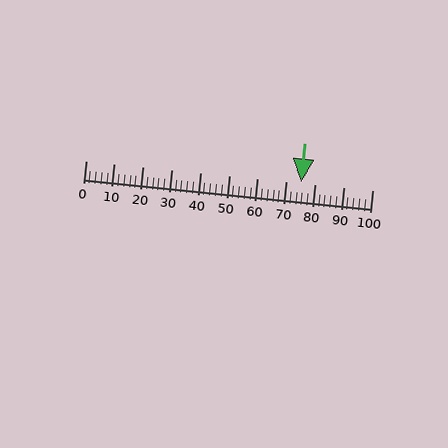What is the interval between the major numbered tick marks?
The major tick marks are spaced 10 units apart.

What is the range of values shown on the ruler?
The ruler shows values from 0 to 100.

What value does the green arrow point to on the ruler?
The green arrow points to approximately 75.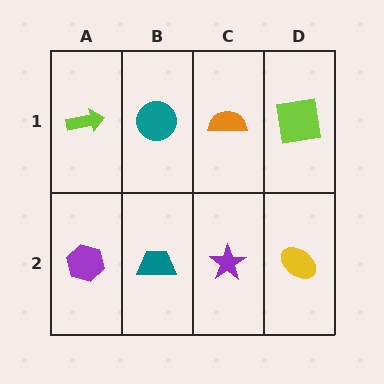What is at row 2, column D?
A yellow ellipse.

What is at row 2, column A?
A purple hexagon.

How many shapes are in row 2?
4 shapes.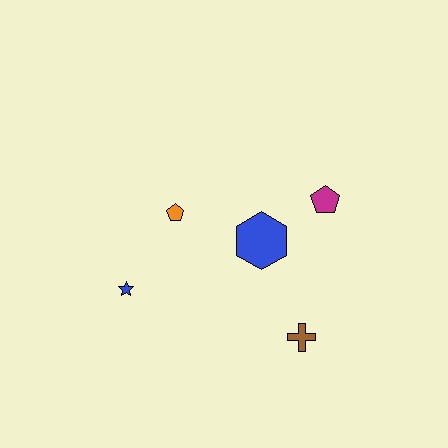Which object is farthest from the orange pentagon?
The brown cross is farthest from the orange pentagon.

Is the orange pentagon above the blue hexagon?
Yes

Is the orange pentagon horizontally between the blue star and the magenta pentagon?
Yes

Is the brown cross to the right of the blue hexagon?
Yes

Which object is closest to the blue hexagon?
The magenta pentagon is closest to the blue hexagon.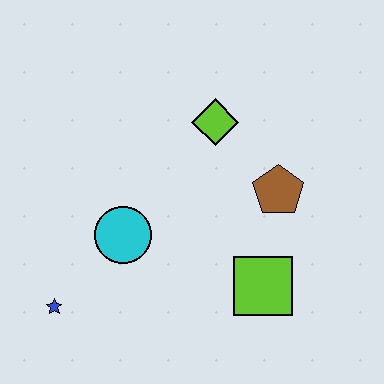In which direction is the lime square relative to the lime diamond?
The lime square is below the lime diamond.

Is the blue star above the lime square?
No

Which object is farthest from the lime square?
The blue star is farthest from the lime square.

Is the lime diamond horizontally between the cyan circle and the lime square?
Yes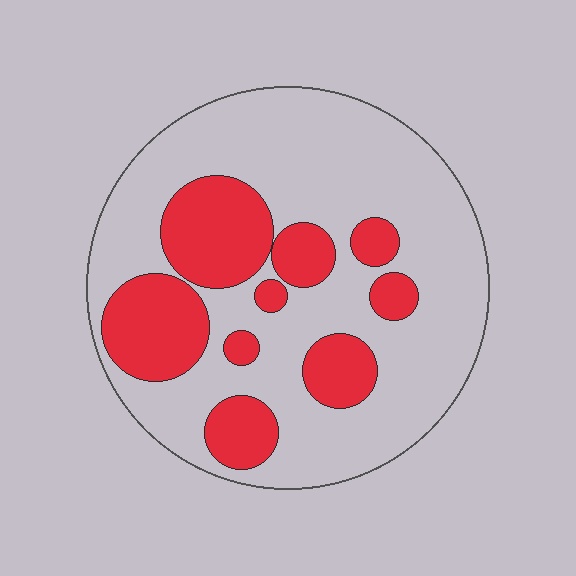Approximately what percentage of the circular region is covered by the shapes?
Approximately 30%.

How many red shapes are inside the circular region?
9.